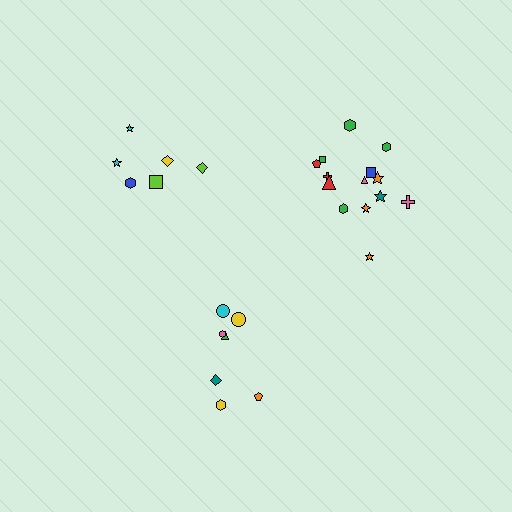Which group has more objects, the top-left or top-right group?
The top-right group.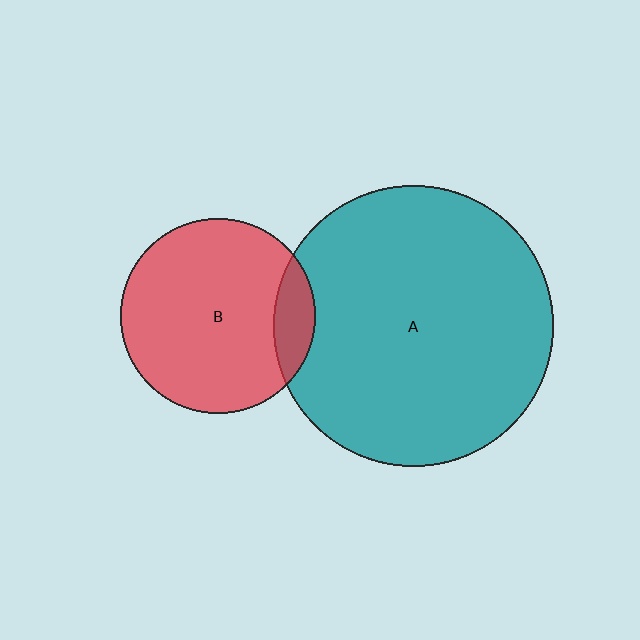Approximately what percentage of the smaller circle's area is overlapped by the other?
Approximately 15%.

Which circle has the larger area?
Circle A (teal).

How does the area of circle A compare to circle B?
Approximately 2.1 times.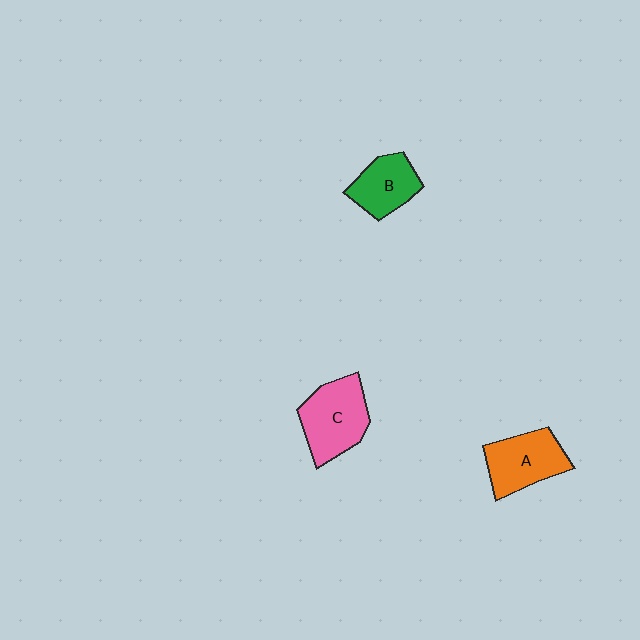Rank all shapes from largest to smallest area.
From largest to smallest: C (pink), A (orange), B (green).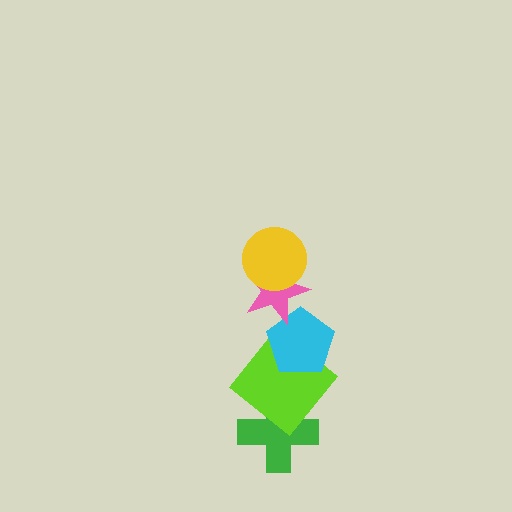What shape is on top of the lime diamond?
The cyan pentagon is on top of the lime diamond.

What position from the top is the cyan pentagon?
The cyan pentagon is 3rd from the top.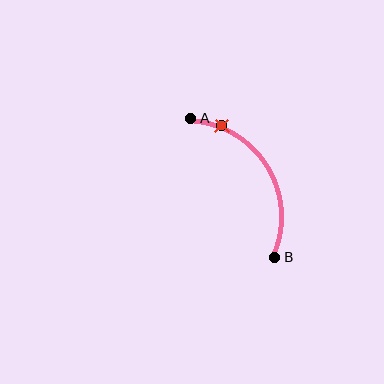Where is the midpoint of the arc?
The arc midpoint is the point on the curve farthest from the straight line joining A and B. It sits to the right of that line.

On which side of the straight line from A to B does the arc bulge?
The arc bulges to the right of the straight line connecting A and B.